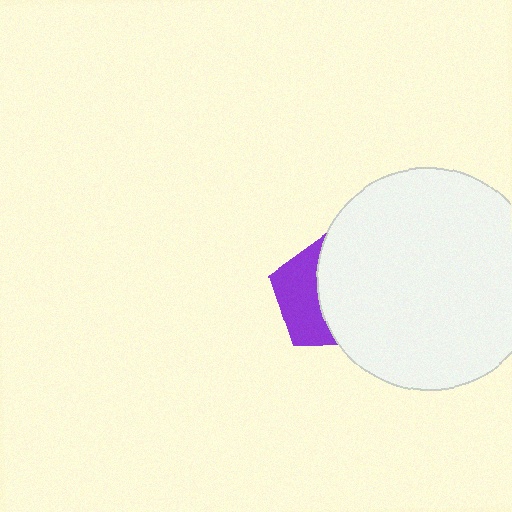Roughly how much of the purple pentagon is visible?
A small part of it is visible (roughly 42%).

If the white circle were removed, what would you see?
You would see the complete purple pentagon.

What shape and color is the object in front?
The object in front is a white circle.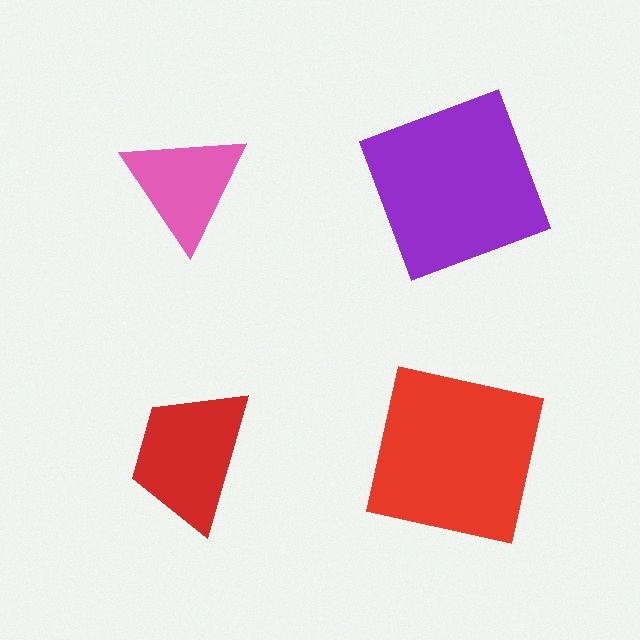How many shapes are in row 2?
2 shapes.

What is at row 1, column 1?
A pink triangle.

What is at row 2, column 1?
A red trapezoid.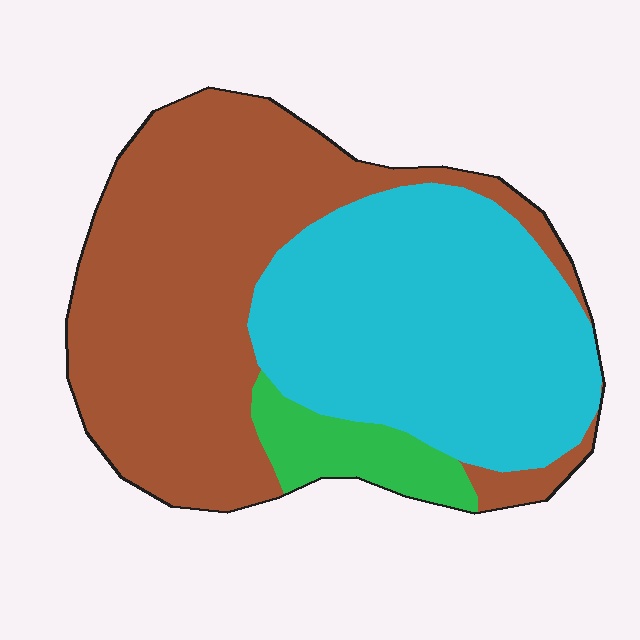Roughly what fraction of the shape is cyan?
Cyan takes up about two fifths (2/5) of the shape.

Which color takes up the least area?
Green, at roughly 10%.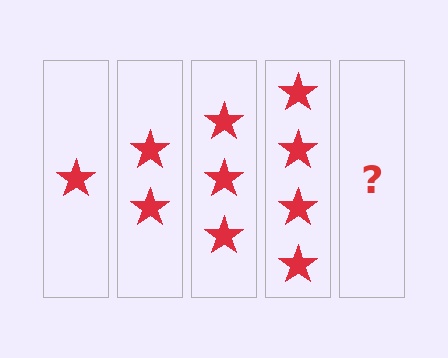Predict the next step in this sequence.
The next step is 5 stars.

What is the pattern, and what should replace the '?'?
The pattern is that each step adds one more star. The '?' should be 5 stars.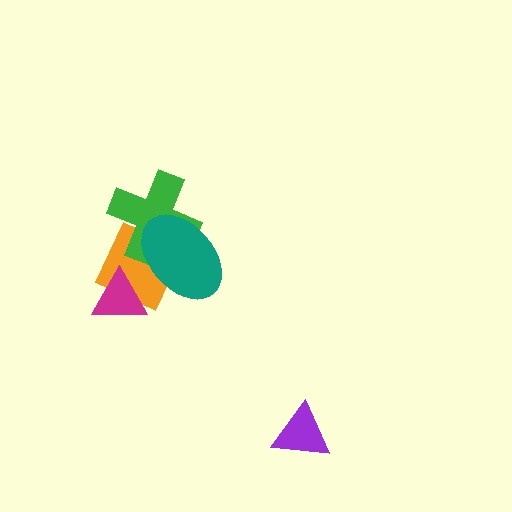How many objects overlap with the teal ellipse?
2 objects overlap with the teal ellipse.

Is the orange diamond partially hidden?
Yes, it is partially covered by another shape.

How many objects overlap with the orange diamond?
3 objects overlap with the orange diamond.